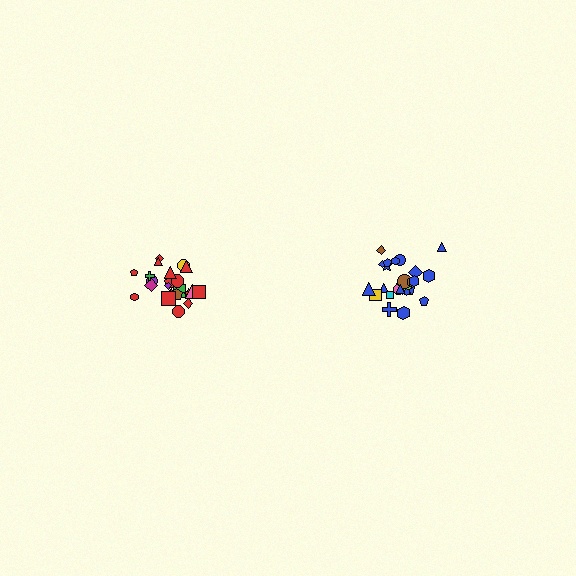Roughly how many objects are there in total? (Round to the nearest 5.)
Roughly 45 objects in total.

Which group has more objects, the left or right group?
The right group.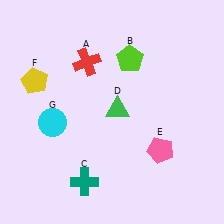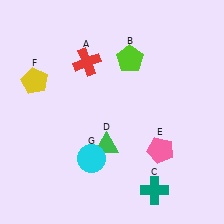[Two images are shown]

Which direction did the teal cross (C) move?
The teal cross (C) moved right.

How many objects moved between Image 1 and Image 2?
3 objects moved between the two images.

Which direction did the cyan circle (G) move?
The cyan circle (G) moved right.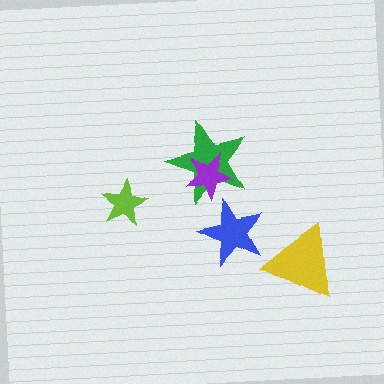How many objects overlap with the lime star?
0 objects overlap with the lime star.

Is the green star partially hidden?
Yes, it is partially covered by another shape.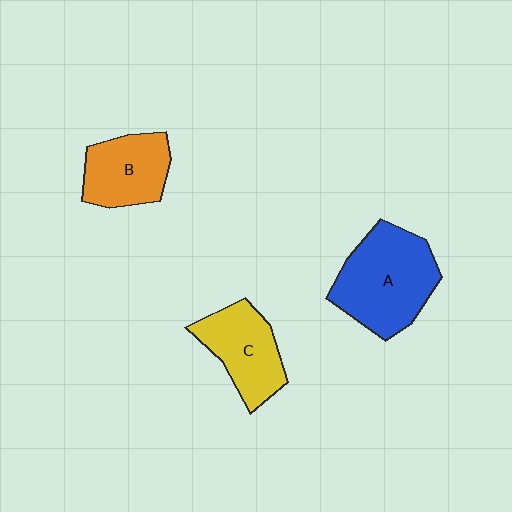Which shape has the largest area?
Shape A (blue).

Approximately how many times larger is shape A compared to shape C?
Approximately 1.4 times.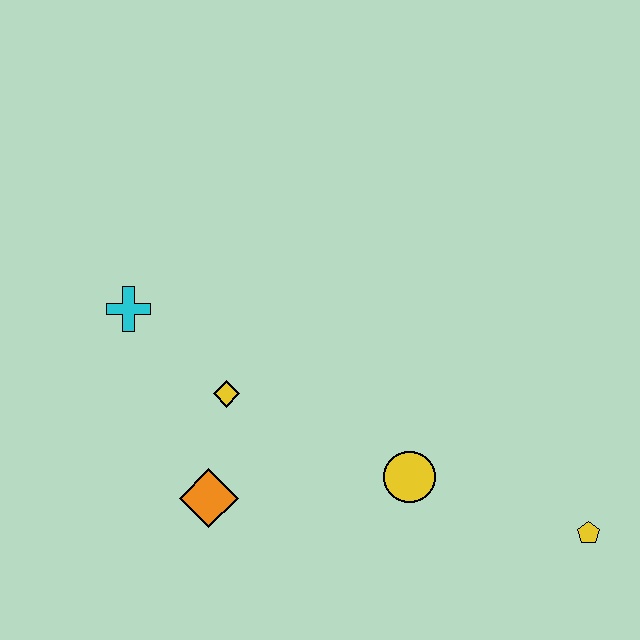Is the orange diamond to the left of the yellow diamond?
Yes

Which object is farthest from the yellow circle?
The cyan cross is farthest from the yellow circle.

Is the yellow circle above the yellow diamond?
No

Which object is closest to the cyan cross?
The yellow diamond is closest to the cyan cross.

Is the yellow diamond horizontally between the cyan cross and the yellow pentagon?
Yes